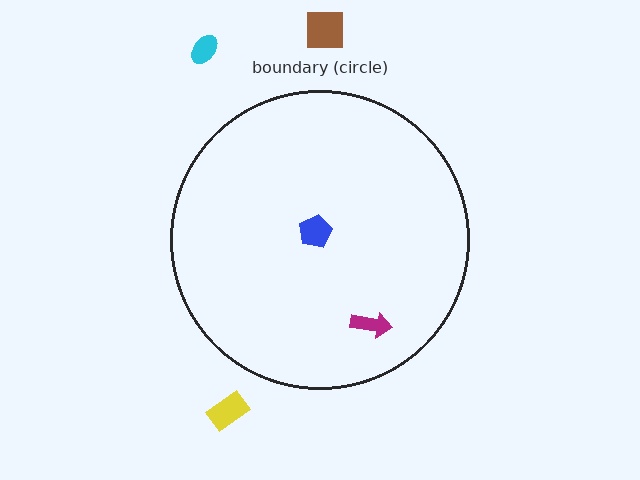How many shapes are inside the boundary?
2 inside, 3 outside.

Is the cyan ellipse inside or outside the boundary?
Outside.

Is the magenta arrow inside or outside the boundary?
Inside.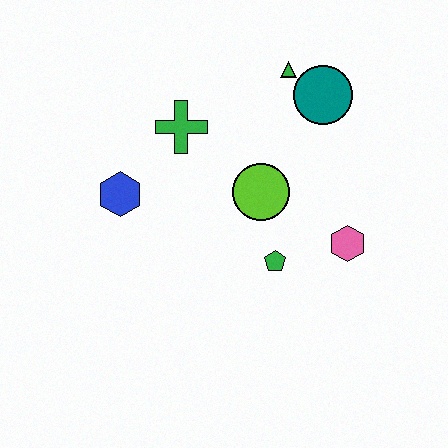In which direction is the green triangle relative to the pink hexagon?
The green triangle is above the pink hexagon.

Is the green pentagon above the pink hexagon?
No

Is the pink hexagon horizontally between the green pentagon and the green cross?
No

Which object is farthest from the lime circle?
The blue hexagon is farthest from the lime circle.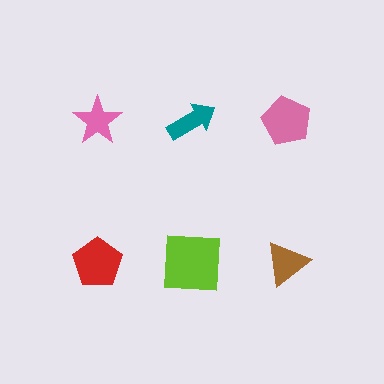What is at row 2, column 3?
A brown triangle.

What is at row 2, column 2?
A lime square.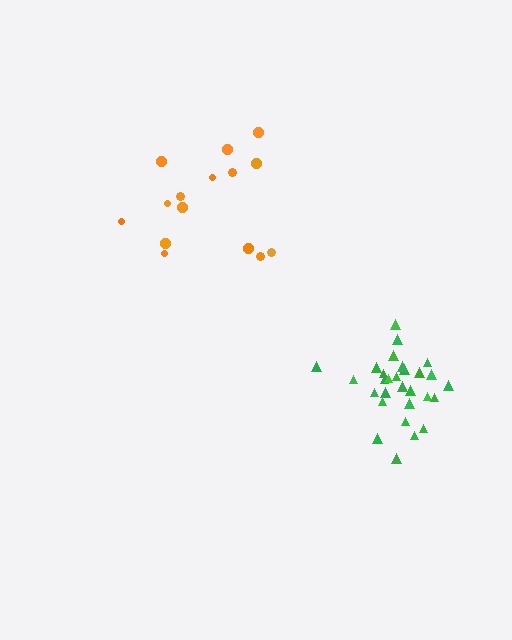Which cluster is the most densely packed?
Green.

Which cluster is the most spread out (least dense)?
Orange.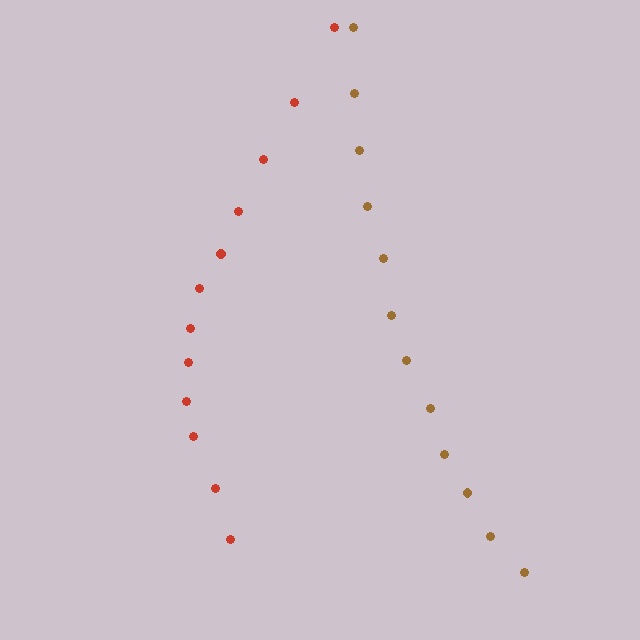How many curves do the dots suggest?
There are 2 distinct paths.